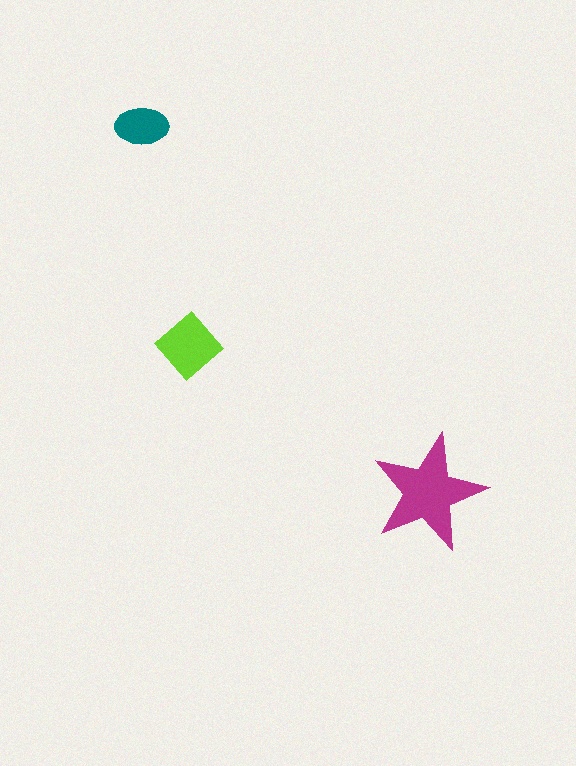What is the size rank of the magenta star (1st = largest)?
1st.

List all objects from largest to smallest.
The magenta star, the lime diamond, the teal ellipse.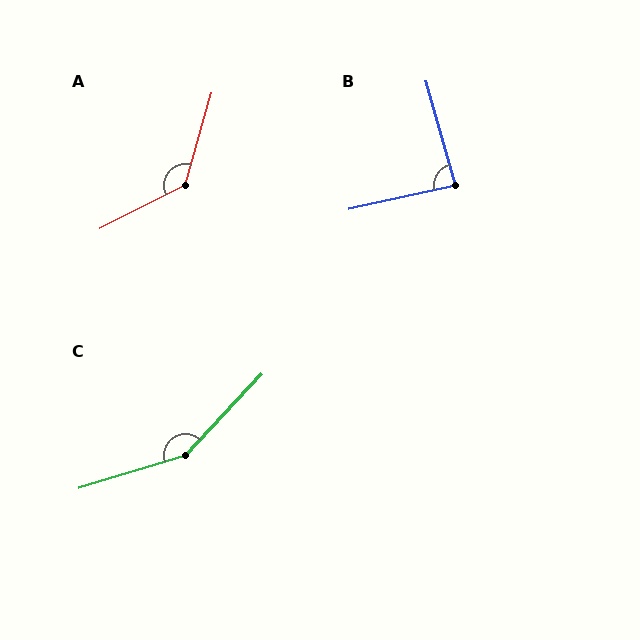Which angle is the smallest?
B, at approximately 86 degrees.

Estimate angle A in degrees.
Approximately 133 degrees.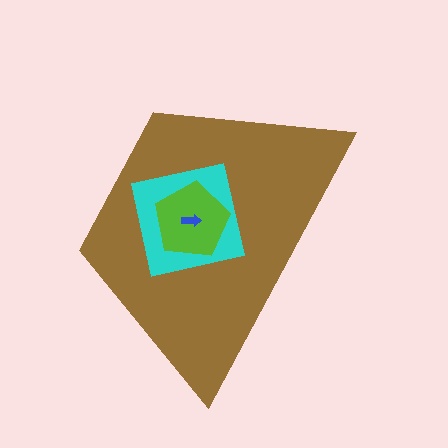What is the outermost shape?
The brown trapezoid.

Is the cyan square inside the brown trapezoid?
Yes.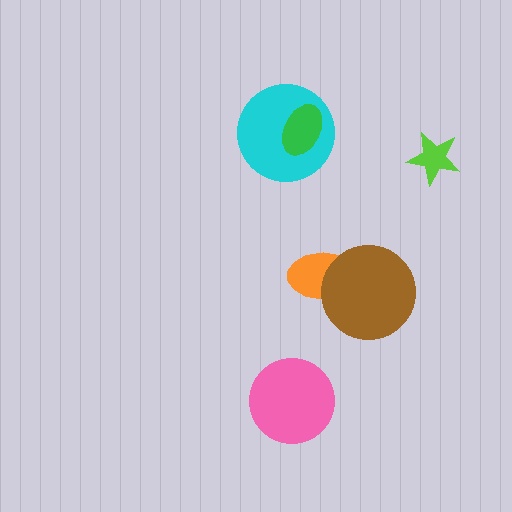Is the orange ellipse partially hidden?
Yes, it is partially covered by another shape.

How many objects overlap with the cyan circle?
1 object overlaps with the cyan circle.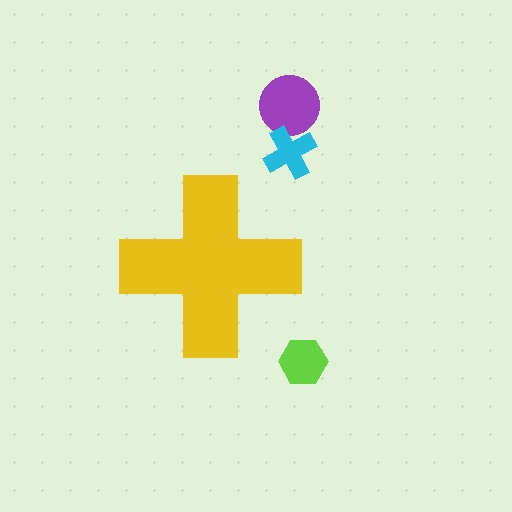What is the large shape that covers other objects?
A yellow cross.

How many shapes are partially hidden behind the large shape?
0 shapes are partially hidden.